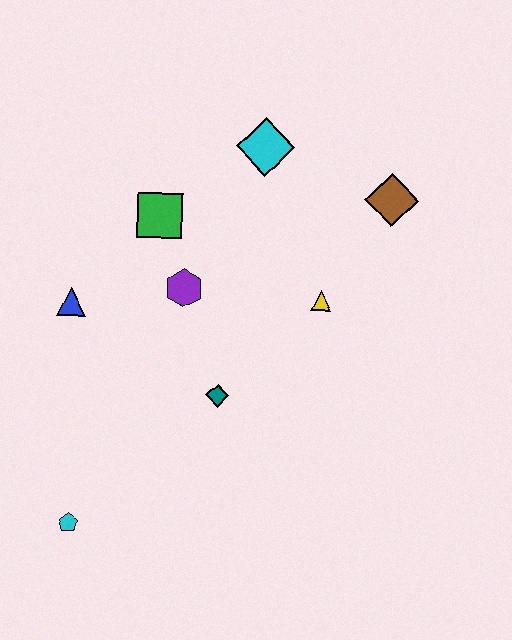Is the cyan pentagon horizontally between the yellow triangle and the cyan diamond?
No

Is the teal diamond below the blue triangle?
Yes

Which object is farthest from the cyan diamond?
The cyan pentagon is farthest from the cyan diamond.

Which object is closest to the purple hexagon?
The green square is closest to the purple hexagon.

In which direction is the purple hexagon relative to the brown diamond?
The purple hexagon is to the left of the brown diamond.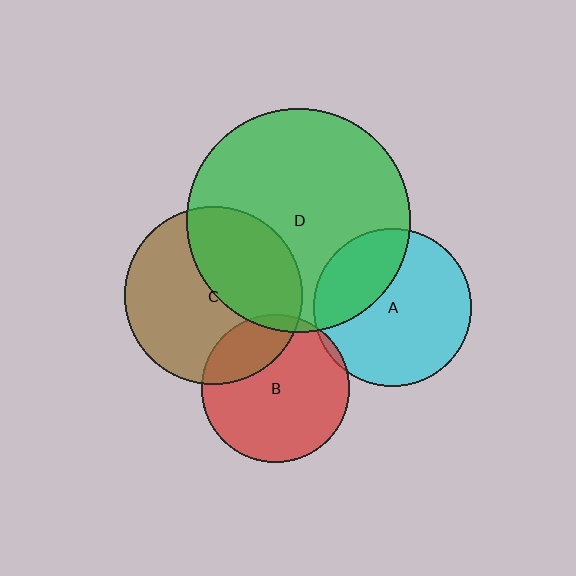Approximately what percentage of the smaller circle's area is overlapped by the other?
Approximately 25%.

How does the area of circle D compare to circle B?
Approximately 2.3 times.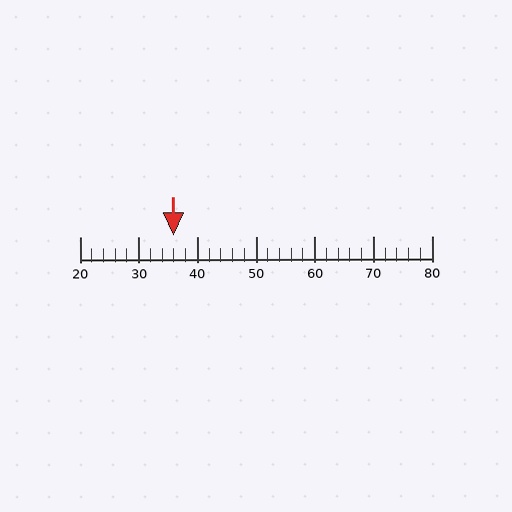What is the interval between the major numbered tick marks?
The major tick marks are spaced 10 units apart.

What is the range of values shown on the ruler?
The ruler shows values from 20 to 80.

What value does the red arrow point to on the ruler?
The red arrow points to approximately 36.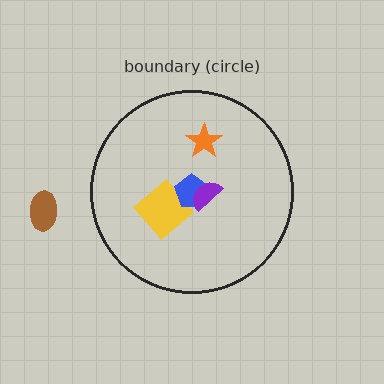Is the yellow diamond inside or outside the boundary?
Inside.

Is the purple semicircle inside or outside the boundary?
Inside.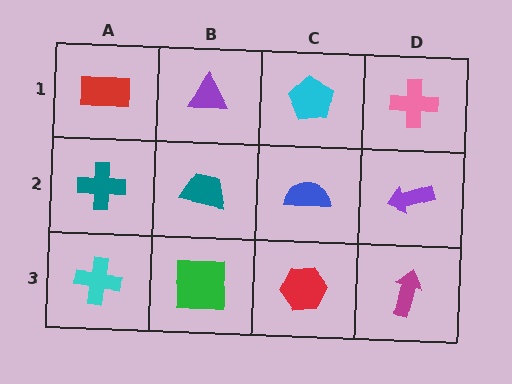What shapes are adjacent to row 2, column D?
A pink cross (row 1, column D), a magenta arrow (row 3, column D), a blue semicircle (row 2, column C).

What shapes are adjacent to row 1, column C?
A blue semicircle (row 2, column C), a purple triangle (row 1, column B), a pink cross (row 1, column D).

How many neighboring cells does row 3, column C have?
3.